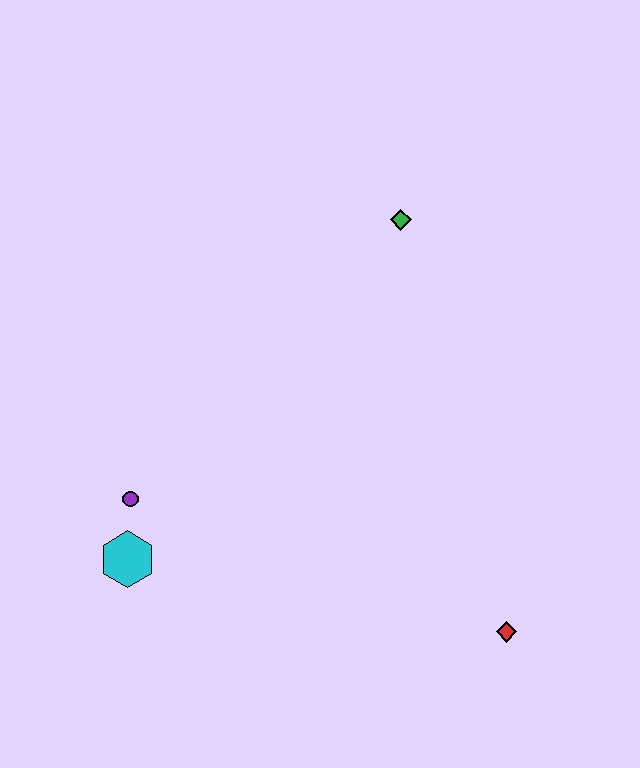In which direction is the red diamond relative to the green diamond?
The red diamond is below the green diamond.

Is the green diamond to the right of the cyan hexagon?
Yes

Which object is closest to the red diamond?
The cyan hexagon is closest to the red diamond.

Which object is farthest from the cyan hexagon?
The green diamond is farthest from the cyan hexagon.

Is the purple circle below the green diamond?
Yes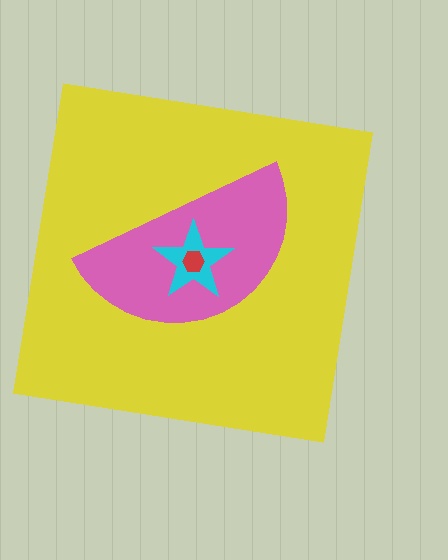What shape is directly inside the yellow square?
The pink semicircle.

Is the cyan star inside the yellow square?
Yes.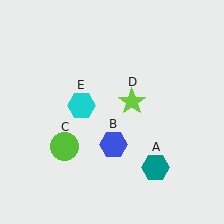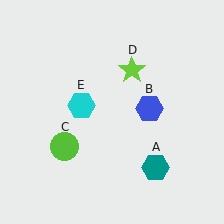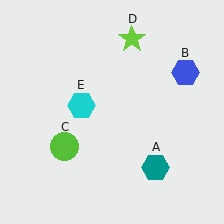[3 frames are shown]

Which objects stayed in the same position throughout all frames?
Teal hexagon (object A) and lime circle (object C) and cyan hexagon (object E) remained stationary.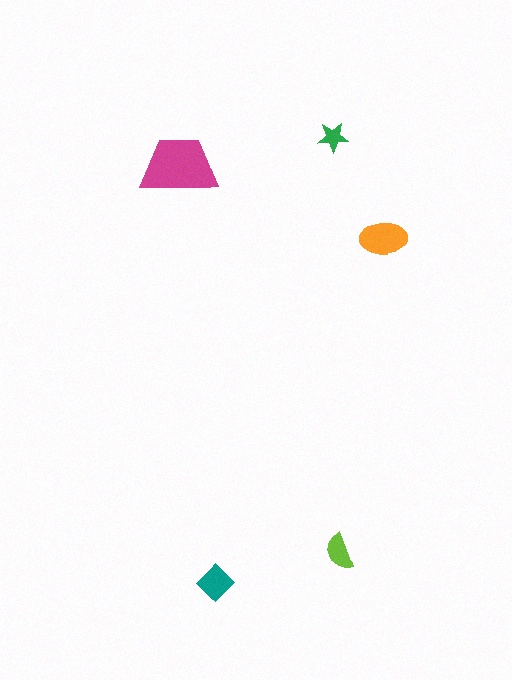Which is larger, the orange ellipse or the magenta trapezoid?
The magenta trapezoid.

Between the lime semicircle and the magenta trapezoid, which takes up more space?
The magenta trapezoid.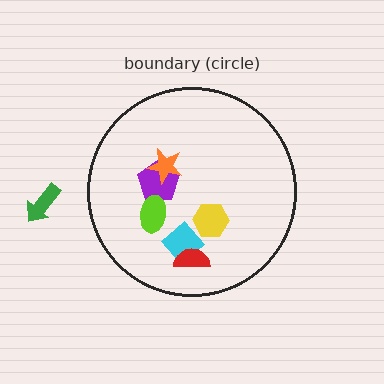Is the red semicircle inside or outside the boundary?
Inside.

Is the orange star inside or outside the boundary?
Inside.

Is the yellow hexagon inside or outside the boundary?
Inside.